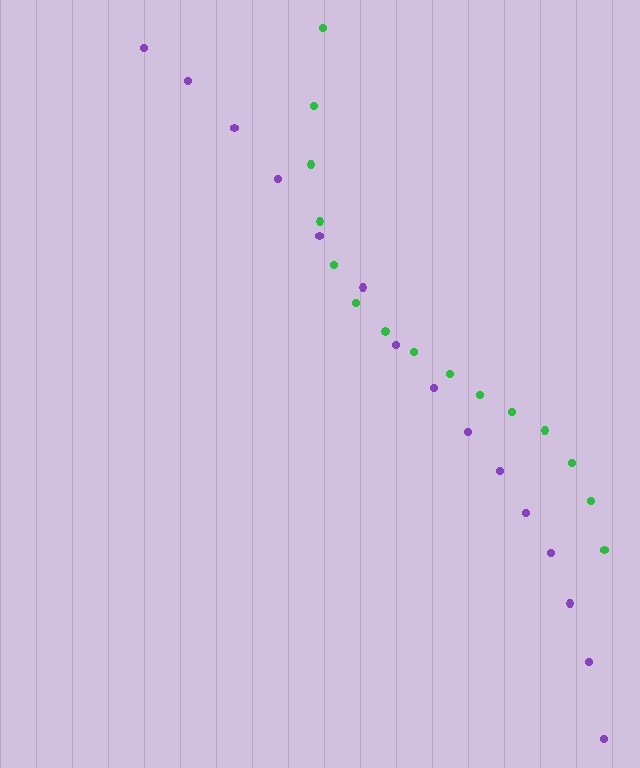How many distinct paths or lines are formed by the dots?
There are 2 distinct paths.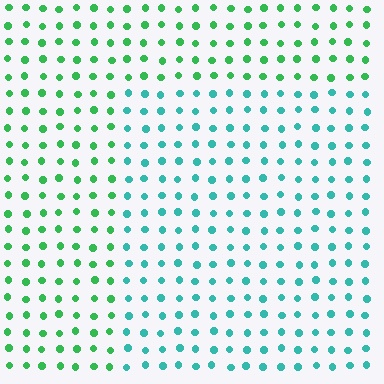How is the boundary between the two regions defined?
The boundary is defined purely by a slight shift in hue (about 41 degrees). Spacing, size, and orientation are identical on both sides.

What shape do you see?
I see a rectangle.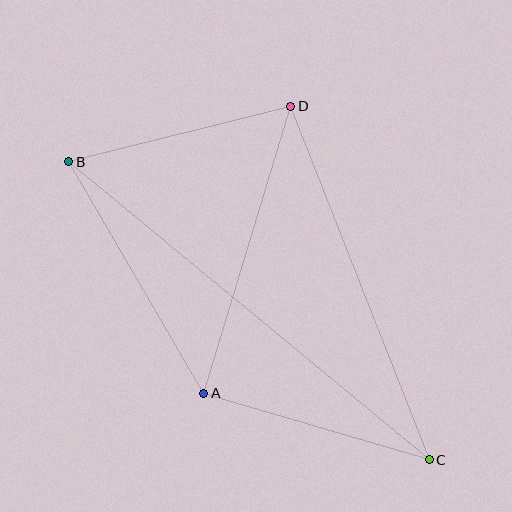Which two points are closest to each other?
Points B and D are closest to each other.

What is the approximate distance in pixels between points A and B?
The distance between A and B is approximately 268 pixels.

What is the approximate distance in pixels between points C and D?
The distance between C and D is approximately 380 pixels.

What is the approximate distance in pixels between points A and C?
The distance between A and C is approximately 235 pixels.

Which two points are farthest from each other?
Points B and C are farthest from each other.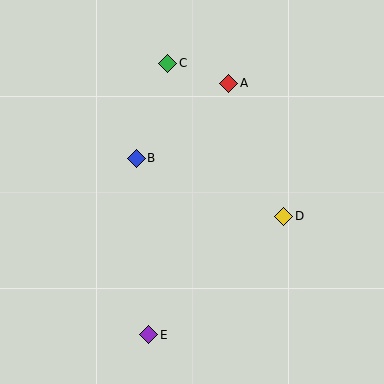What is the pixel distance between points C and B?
The distance between C and B is 100 pixels.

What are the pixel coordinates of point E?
Point E is at (149, 335).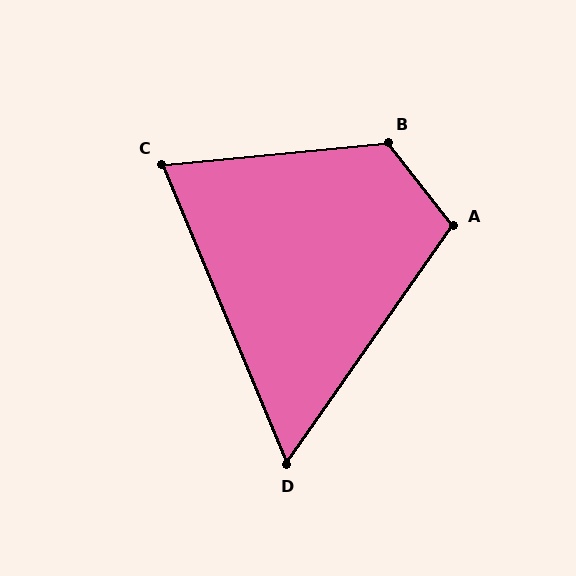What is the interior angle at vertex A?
Approximately 107 degrees (obtuse).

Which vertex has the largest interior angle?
B, at approximately 123 degrees.